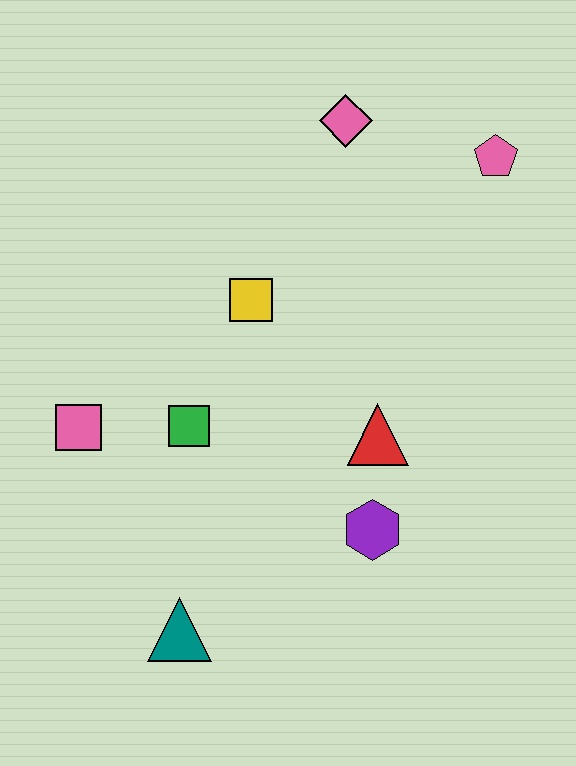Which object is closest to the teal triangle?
The green square is closest to the teal triangle.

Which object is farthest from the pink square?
The pink pentagon is farthest from the pink square.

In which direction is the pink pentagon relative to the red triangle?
The pink pentagon is above the red triangle.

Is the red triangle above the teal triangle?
Yes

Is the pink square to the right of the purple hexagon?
No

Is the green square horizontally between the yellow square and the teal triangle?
Yes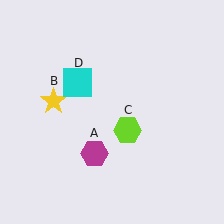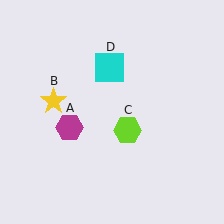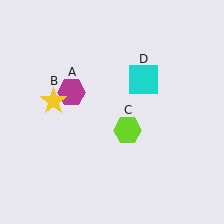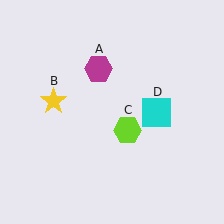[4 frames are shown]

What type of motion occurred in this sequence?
The magenta hexagon (object A), cyan square (object D) rotated clockwise around the center of the scene.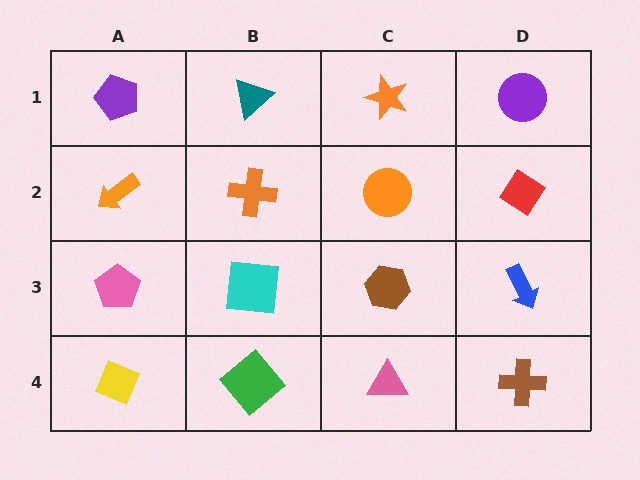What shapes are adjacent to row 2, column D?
A purple circle (row 1, column D), a blue arrow (row 3, column D), an orange circle (row 2, column C).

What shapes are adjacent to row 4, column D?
A blue arrow (row 3, column D), a pink triangle (row 4, column C).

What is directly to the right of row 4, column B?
A pink triangle.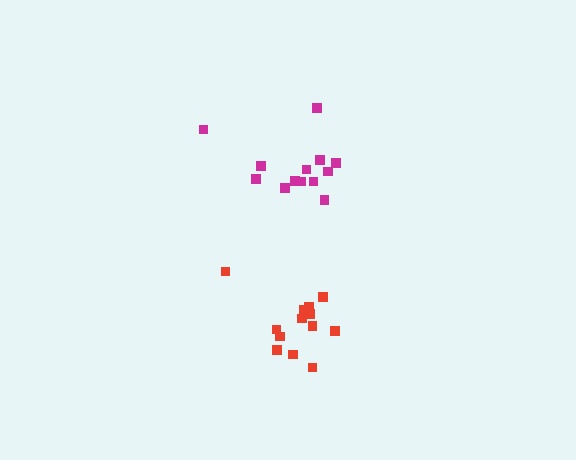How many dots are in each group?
Group 1: 14 dots, Group 2: 13 dots (27 total).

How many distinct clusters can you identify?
There are 2 distinct clusters.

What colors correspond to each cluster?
The clusters are colored: red, magenta.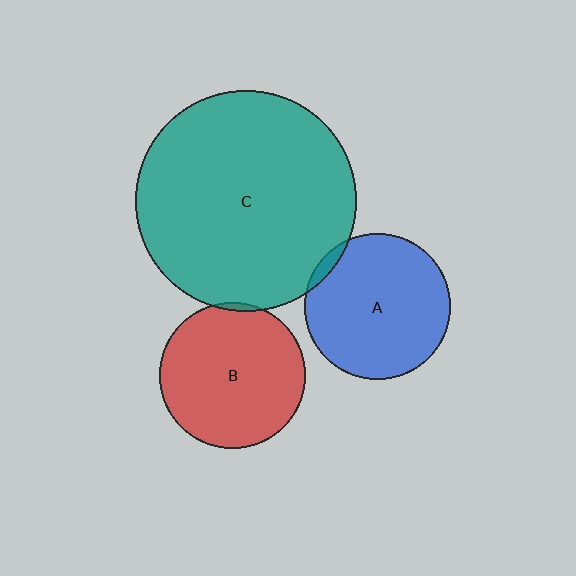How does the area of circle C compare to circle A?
Approximately 2.3 times.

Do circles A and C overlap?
Yes.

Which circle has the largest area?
Circle C (teal).